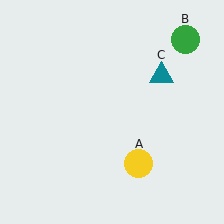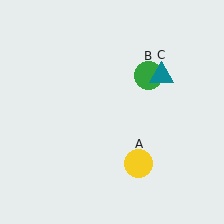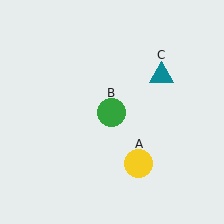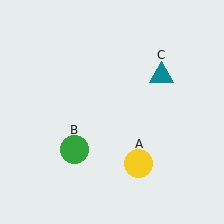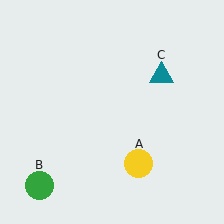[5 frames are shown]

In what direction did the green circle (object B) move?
The green circle (object B) moved down and to the left.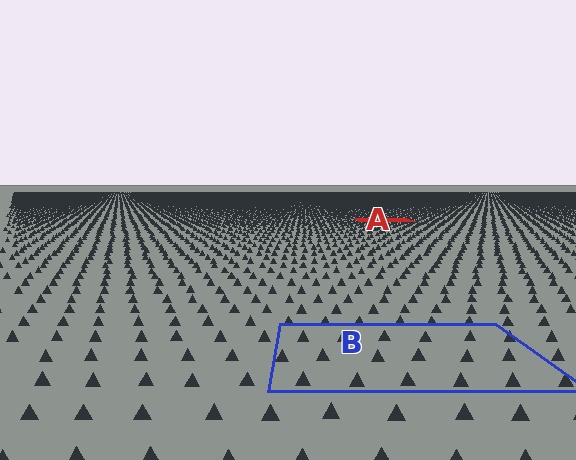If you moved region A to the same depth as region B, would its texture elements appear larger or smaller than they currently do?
They would appear larger. At a closer depth, the same texture elements are projected at a bigger on-screen size.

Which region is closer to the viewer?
Region B is closer. The texture elements there are larger and more spread out.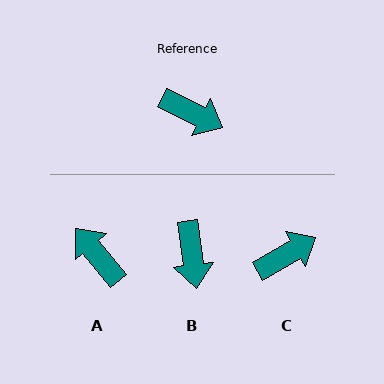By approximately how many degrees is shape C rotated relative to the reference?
Approximately 57 degrees counter-clockwise.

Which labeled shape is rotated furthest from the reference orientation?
A, about 156 degrees away.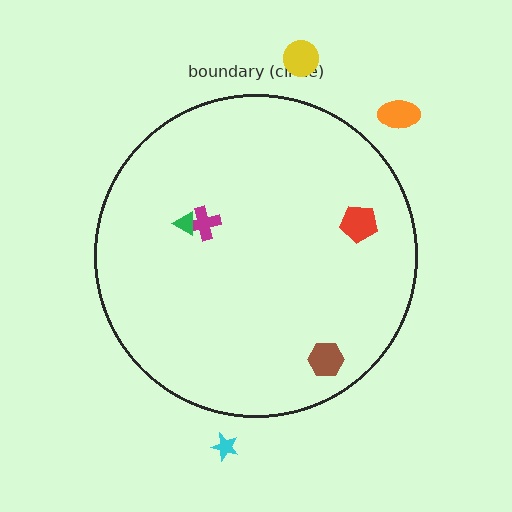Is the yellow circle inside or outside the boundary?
Outside.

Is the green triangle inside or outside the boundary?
Inside.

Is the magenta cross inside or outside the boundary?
Inside.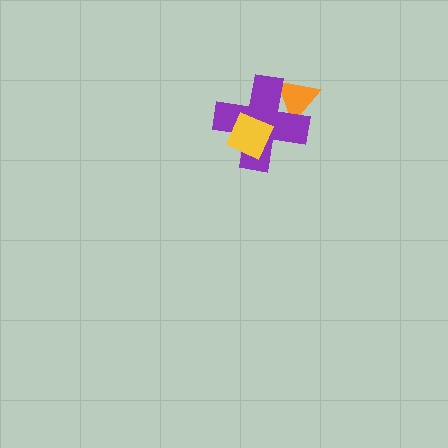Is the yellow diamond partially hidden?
No, no other shape covers it.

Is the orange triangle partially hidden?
Yes, it is partially covered by another shape.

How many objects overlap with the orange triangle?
1 object overlaps with the orange triangle.